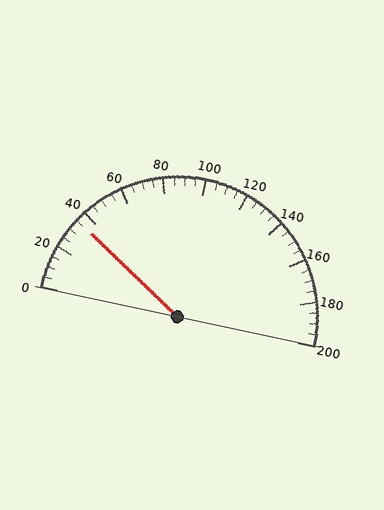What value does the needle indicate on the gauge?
The needle indicates approximately 35.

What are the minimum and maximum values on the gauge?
The gauge ranges from 0 to 200.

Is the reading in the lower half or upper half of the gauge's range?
The reading is in the lower half of the range (0 to 200).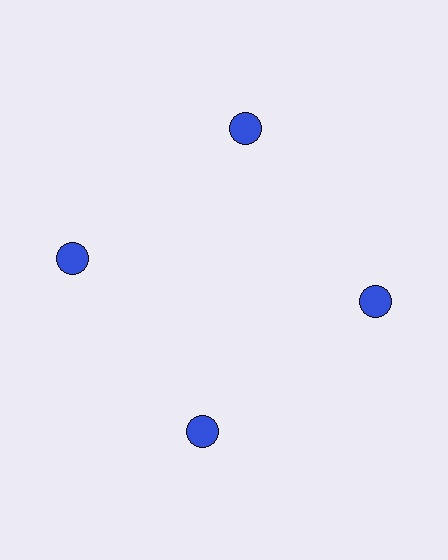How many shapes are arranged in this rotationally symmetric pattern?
There are 4 shapes, arranged in 4 groups of 1.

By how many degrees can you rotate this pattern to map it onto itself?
The pattern maps onto itself every 90 degrees of rotation.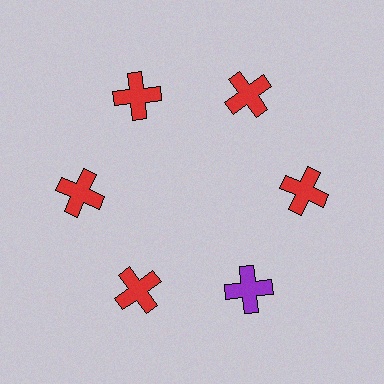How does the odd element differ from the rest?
It has a different color: purple instead of red.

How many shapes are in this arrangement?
There are 6 shapes arranged in a ring pattern.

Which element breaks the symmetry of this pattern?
The purple cross at roughly the 5 o'clock position breaks the symmetry. All other shapes are red crosses.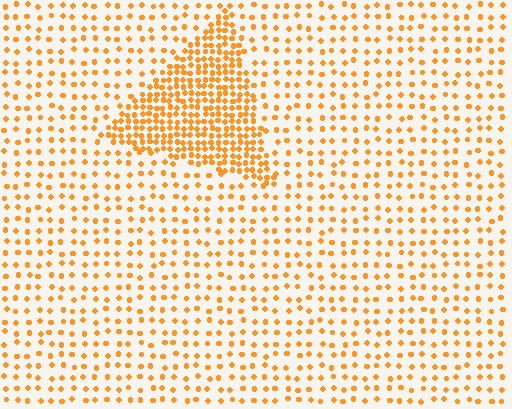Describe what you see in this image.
The image contains small orange elements arranged at two different densities. A triangle-shaped region is visible where the elements are more densely packed than the surrounding area.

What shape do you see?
I see a triangle.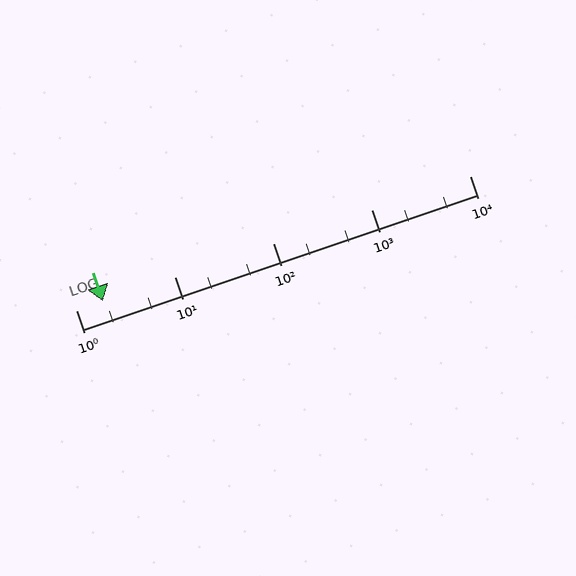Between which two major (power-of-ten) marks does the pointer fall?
The pointer is between 1 and 10.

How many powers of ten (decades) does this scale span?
The scale spans 4 decades, from 1 to 10000.